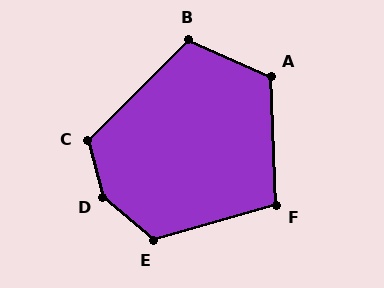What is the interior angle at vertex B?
Approximately 111 degrees (obtuse).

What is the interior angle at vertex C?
Approximately 121 degrees (obtuse).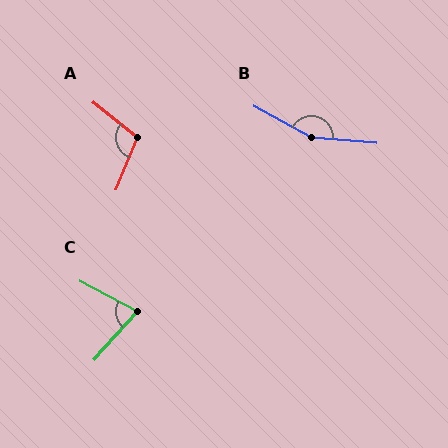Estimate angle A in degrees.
Approximately 107 degrees.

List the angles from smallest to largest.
C (76°), A (107°), B (156°).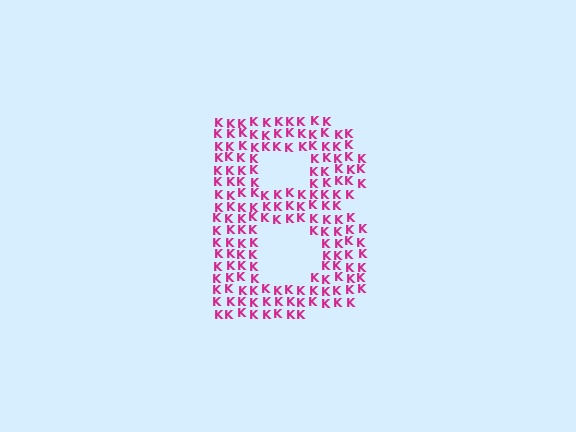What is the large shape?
The large shape is the letter B.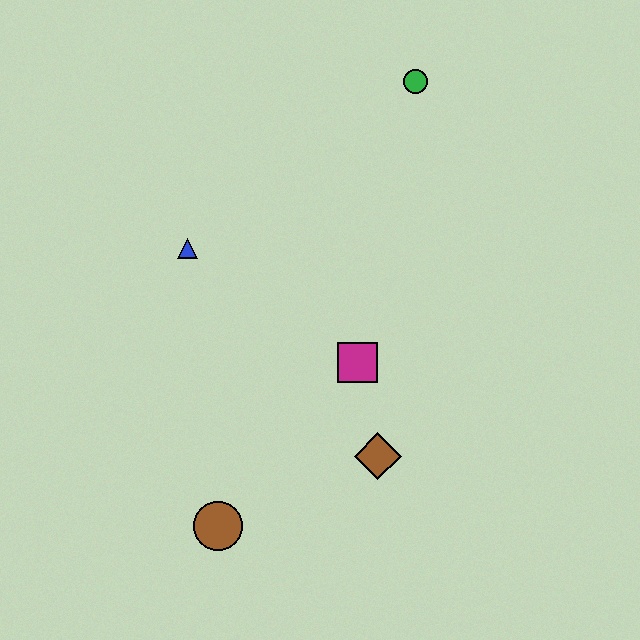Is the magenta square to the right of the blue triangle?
Yes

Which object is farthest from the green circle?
The brown circle is farthest from the green circle.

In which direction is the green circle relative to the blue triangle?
The green circle is to the right of the blue triangle.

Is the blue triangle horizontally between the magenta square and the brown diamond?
No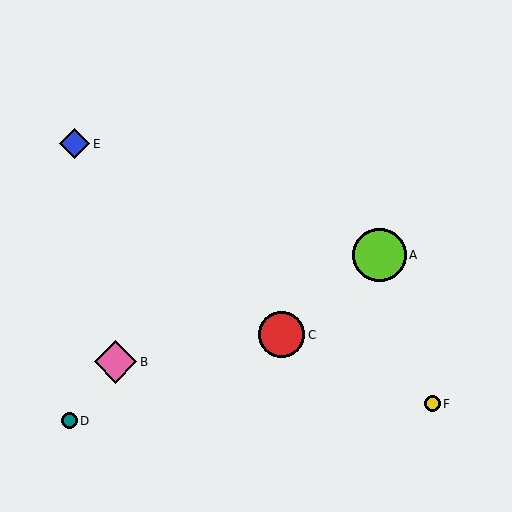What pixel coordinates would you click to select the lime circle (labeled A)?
Click at (379, 255) to select the lime circle A.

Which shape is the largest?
The lime circle (labeled A) is the largest.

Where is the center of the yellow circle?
The center of the yellow circle is at (433, 404).